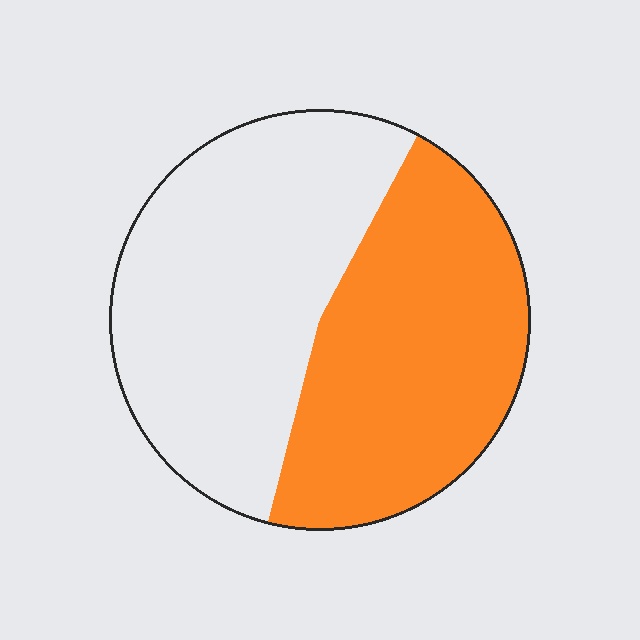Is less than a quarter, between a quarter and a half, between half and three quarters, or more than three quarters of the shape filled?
Between a quarter and a half.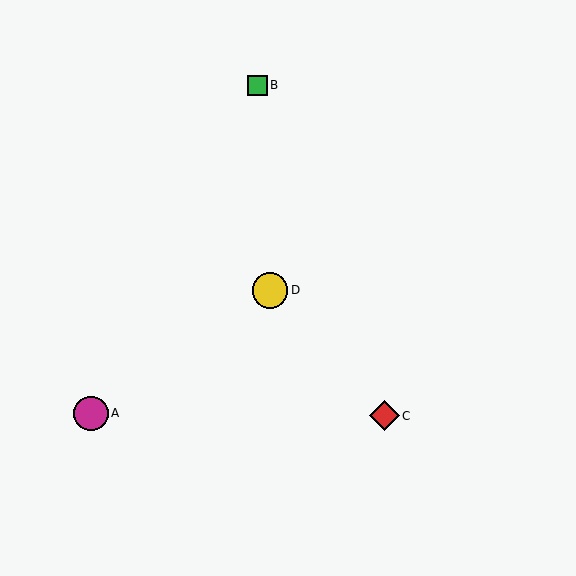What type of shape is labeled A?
Shape A is a magenta circle.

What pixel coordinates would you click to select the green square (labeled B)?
Click at (257, 86) to select the green square B.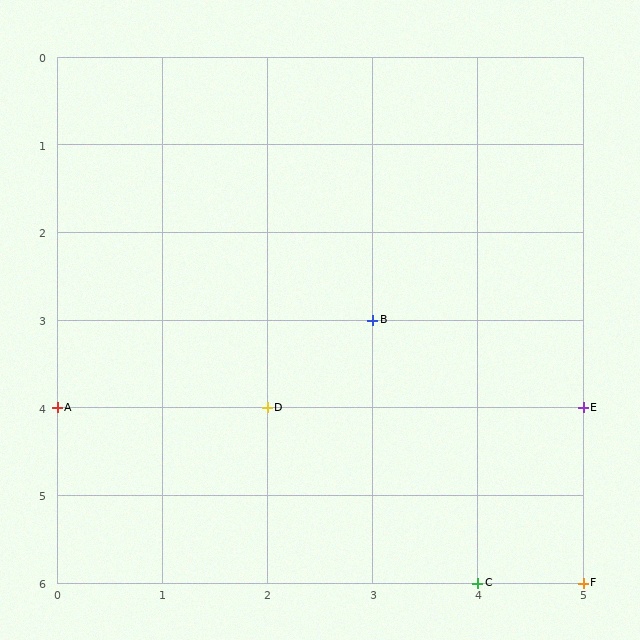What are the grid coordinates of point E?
Point E is at grid coordinates (5, 4).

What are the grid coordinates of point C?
Point C is at grid coordinates (4, 6).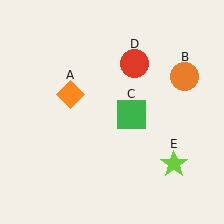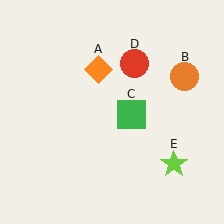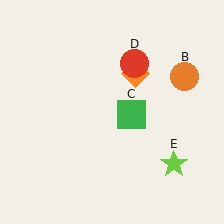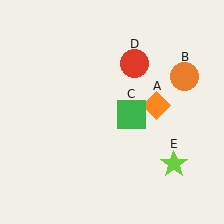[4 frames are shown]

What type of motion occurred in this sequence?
The orange diamond (object A) rotated clockwise around the center of the scene.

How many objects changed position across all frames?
1 object changed position: orange diamond (object A).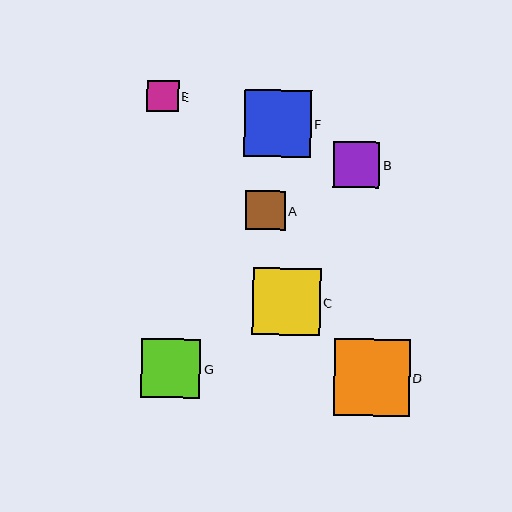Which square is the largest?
Square D is the largest with a size of approximately 76 pixels.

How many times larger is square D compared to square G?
Square D is approximately 1.3 times the size of square G.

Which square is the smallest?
Square E is the smallest with a size of approximately 31 pixels.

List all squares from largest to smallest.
From largest to smallest: D, C, F, G, B, A, E.